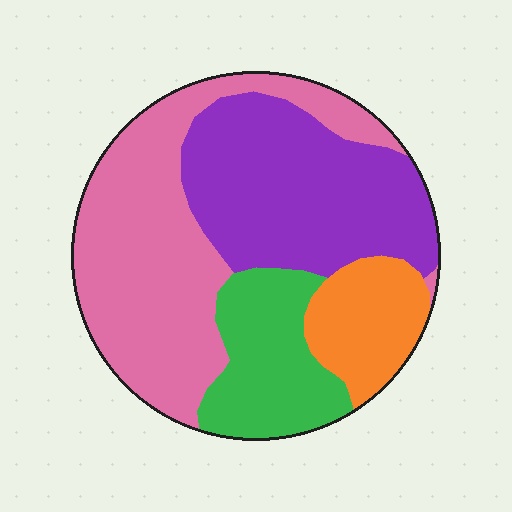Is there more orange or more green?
Green.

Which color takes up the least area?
Orange, at roughly 10%.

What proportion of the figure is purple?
Purple takes up about one third (1/3) of the figure.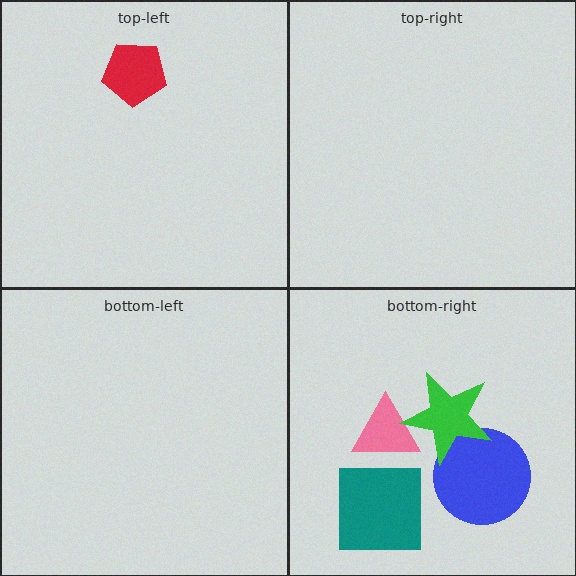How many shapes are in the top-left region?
1.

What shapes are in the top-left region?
The red pentagon.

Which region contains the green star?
The bottom-right region.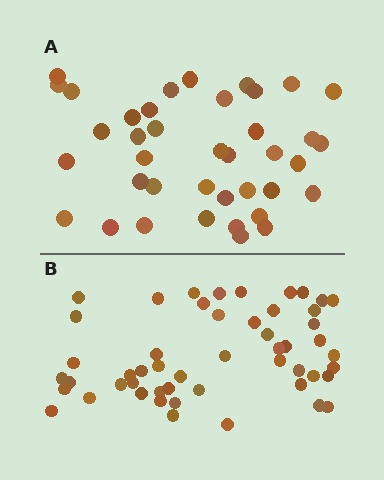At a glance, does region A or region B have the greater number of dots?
Region B (the bottom region) has more dots.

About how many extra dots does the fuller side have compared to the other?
Region B has roughly 12 or so more dots than region A.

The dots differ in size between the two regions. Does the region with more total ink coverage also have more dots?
No. Region A has more total ink coverage because its dots are larger, but region B actually contains more individual dots. Total area can be misleading — the number of items is what matters here.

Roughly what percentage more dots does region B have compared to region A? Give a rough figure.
About 30% more.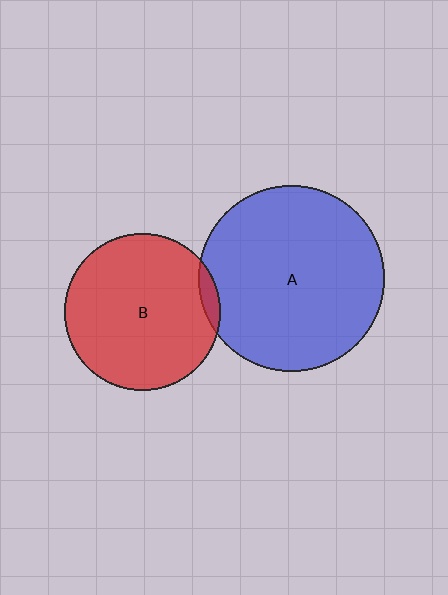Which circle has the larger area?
Circle A (blue).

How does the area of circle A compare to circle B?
Approximately 1.4 times.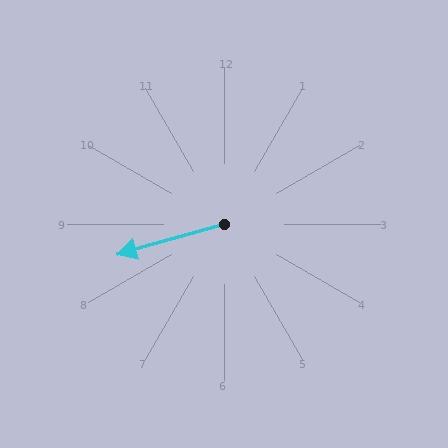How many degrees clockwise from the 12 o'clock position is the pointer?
Approximately 254 degrees.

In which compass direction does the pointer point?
West.